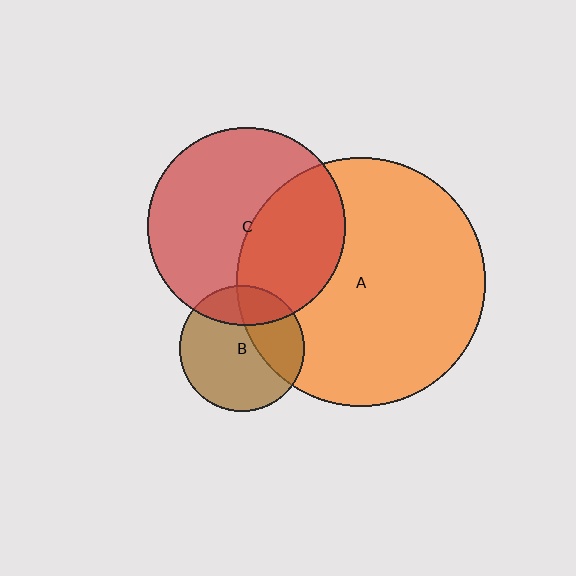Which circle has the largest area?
Circle A (orange).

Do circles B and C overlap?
Yes.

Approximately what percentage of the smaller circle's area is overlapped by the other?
Approximately 20%.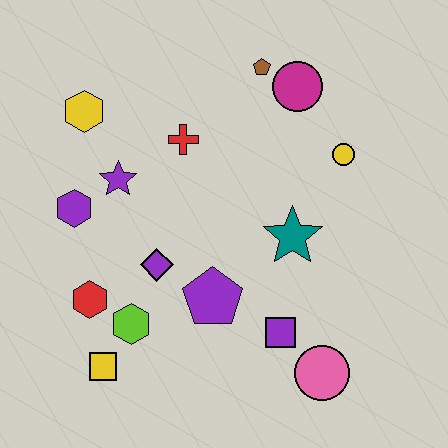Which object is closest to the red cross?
The purple star is closest to the red cross.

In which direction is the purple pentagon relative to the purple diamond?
The purple pentagon is to the right of the purple diamond.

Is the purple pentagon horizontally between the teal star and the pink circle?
No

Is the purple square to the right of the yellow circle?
No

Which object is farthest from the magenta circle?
The yellow square is farthest from the magenta circle.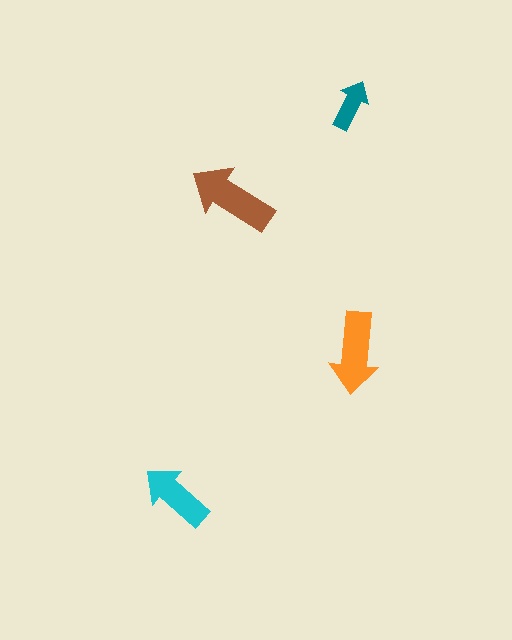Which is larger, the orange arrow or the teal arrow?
The orange one.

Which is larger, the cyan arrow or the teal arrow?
The cyan one.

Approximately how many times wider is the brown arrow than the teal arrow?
About 1.5 times wider.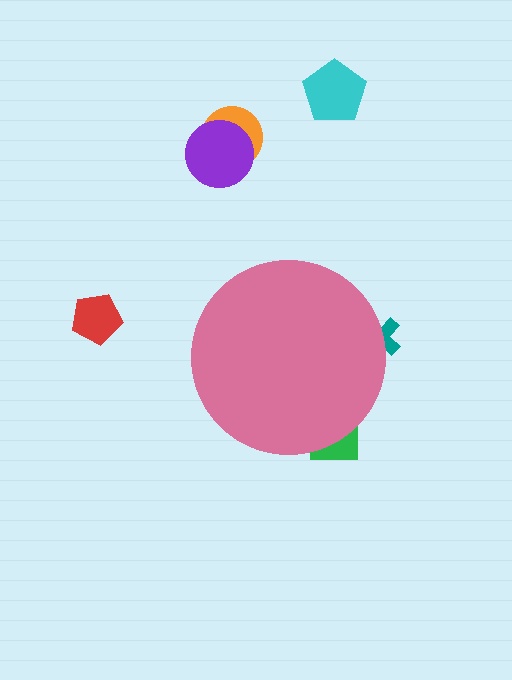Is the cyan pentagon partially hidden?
No, the cyan pentagon is fully visible.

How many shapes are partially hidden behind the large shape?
2 shapes are partially hidden.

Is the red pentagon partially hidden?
No, the red pentagon is fully visible.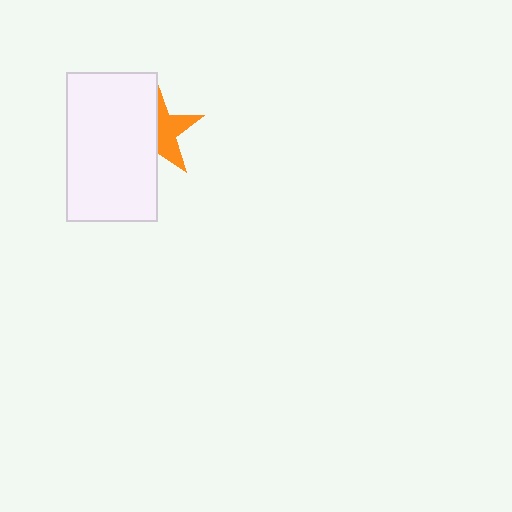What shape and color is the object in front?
The object in front is a white rectangle.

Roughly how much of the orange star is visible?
About half of it is visible (roughly 47%).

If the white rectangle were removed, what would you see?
You would see the complete orange star.